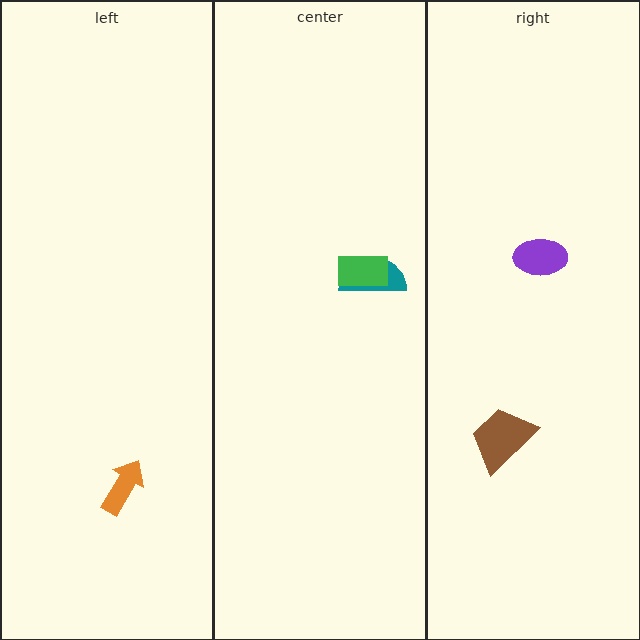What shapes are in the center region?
The teal semicircle, the green rectangle.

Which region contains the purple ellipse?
The right region.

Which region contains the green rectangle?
The center region.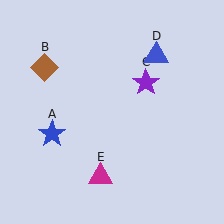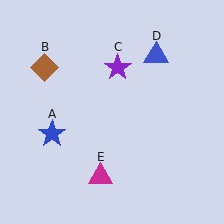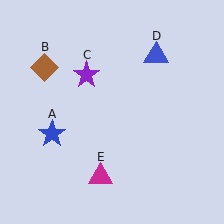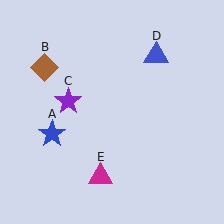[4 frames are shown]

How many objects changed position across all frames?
1 object changed position: purple star (object C).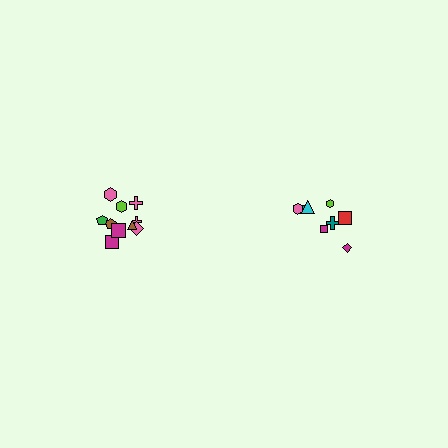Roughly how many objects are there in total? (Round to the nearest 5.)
Roughly 20 objects in total.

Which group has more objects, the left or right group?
The left group.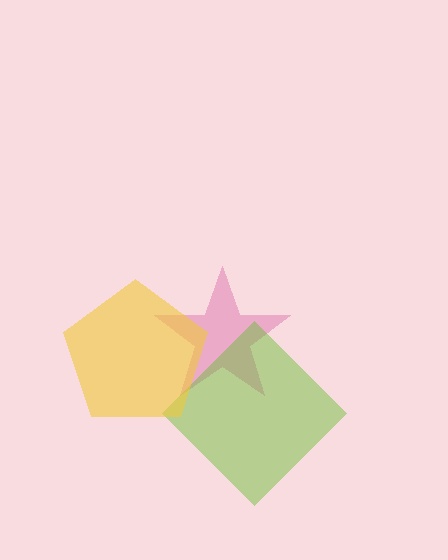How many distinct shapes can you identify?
There are 3 distinct shapes: a pink star, a lime diamond, a yellow pentagon.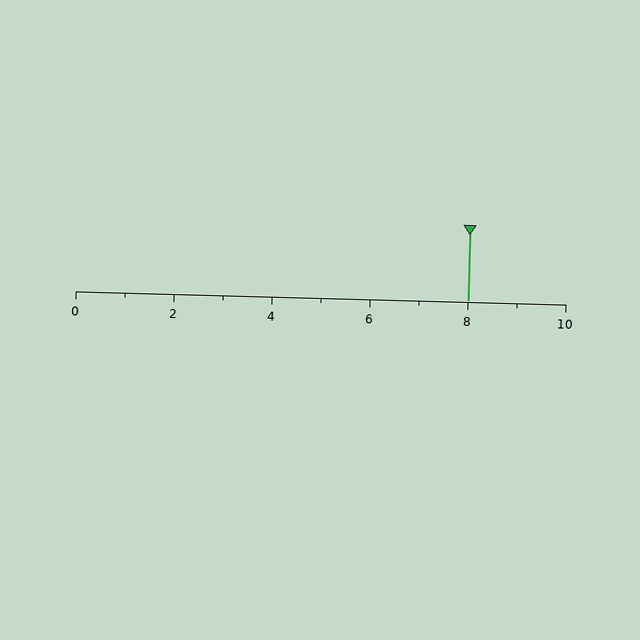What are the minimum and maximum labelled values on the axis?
The axis runs from 0 to 10.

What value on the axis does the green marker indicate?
The marker indicates approximately 8.